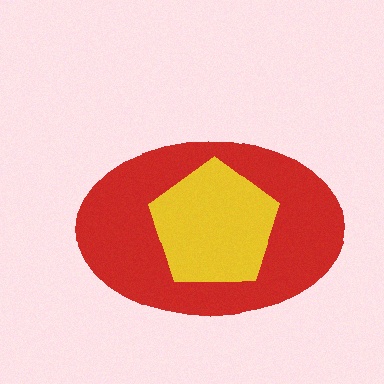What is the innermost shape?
The yellow pentagon.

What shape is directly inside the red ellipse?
The yellow pentagon.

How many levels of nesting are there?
2.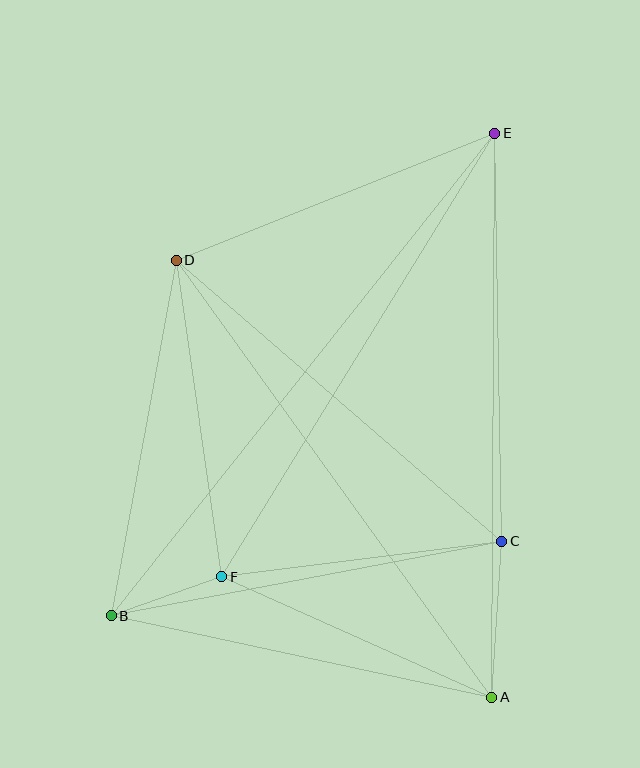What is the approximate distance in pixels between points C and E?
The distance between C and E is approximately 408 pixels.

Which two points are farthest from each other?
Points B and E are farthest from each other.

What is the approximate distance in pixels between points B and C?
The distance between B and C is approximately 398 pixels.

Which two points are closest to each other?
Points B and F are closest to each other.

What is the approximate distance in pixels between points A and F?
The distance between A and F is approximately 296 pixels.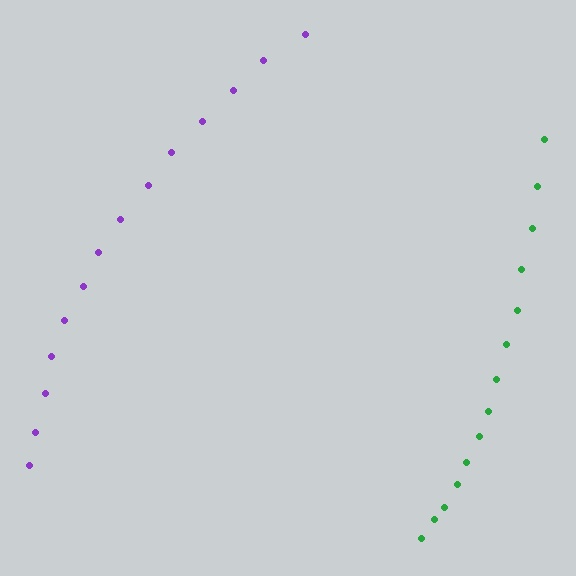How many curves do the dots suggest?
There are 2 distinct paths.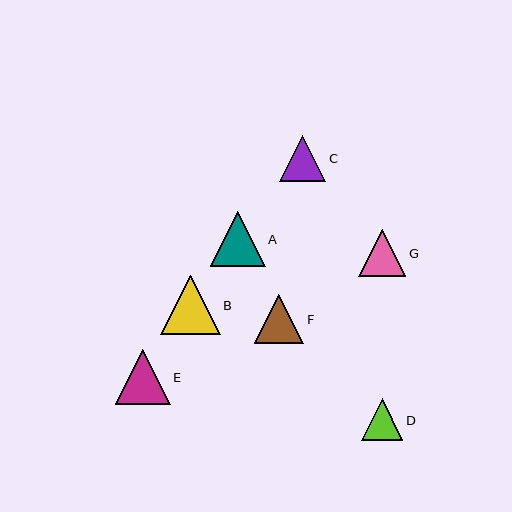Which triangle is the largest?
Triangle B is the largest with a size of approximately 59 pixels.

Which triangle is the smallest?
Triangle D is the smallest with a size of approximately 41 pixels.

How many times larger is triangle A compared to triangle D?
Triangle A is approximately 1.3 times the size of triangle D.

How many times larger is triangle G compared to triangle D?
Triangle G is approximately 1.1 times the size of triangle D.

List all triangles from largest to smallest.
From largest to smallest: B, E, A, F, G, C, D.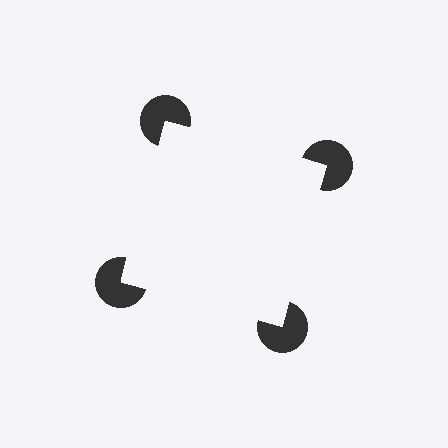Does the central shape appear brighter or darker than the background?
It typically appears slightly brighter than the background, even though no actual brightness change is drawn.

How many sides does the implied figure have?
4 sides.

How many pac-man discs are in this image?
There are 4 — one at each vertex of the illusory square.